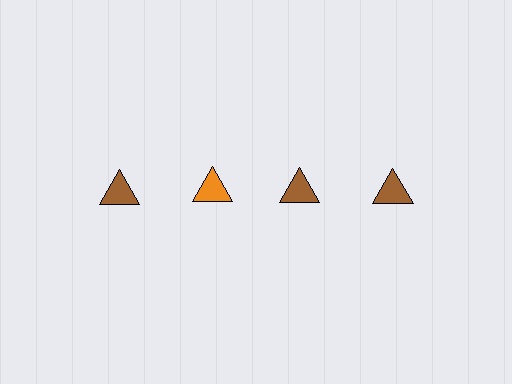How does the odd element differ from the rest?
It has a different color: orange instead of brown.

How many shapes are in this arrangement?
There are 4 shapes arranged in a grid pattern.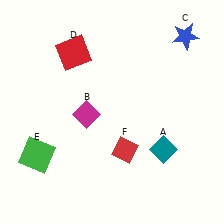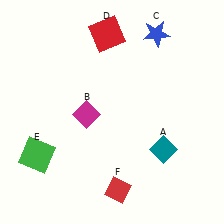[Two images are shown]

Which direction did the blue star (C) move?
The blue star (C) moved left.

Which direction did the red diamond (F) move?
The red diamond (F) moved down.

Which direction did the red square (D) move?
The red square (D) moved right.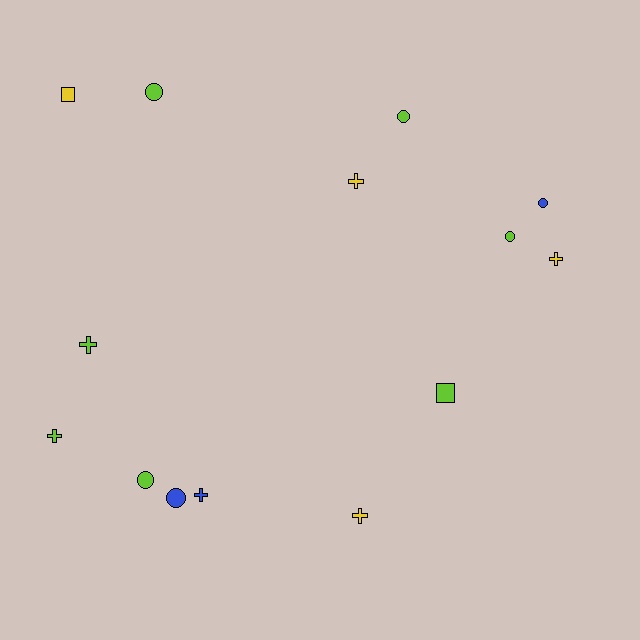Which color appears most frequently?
Lime, with 7 objects.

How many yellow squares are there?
There is 1 yellow square.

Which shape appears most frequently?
Circle, with 6 objects.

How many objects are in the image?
There are 14 objects.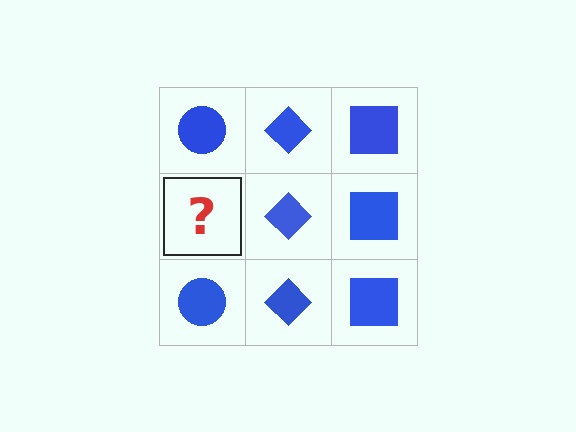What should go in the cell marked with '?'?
The missing cell should contain a blue circle.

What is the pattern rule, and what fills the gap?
The rule is that each column has a consistent shape. The gap should be filled with a blue circle.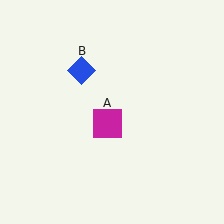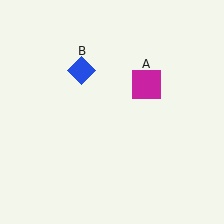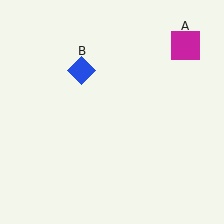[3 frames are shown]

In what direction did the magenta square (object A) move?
The magenta square (object A) moved up and to the right.